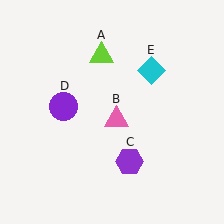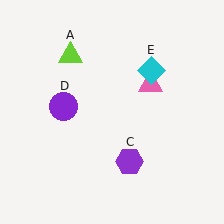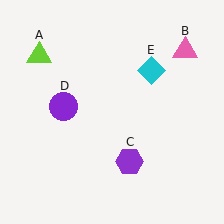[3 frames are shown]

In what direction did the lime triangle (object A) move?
The lime triangle (object A) moved left.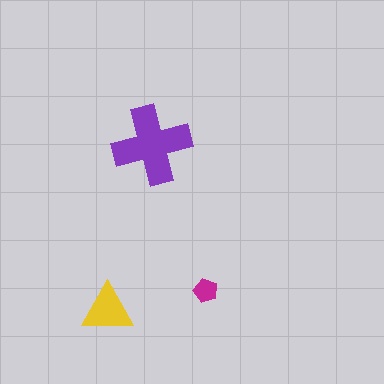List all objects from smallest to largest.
The magenta pentagon, the yellow triangle, the purple cross.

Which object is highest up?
The purple cross is topmost.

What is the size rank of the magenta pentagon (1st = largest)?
3rd.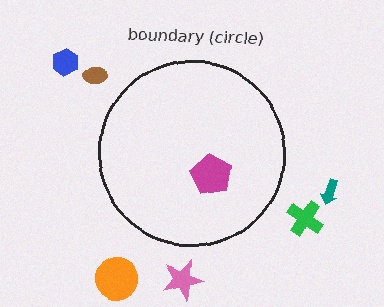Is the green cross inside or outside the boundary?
Outside.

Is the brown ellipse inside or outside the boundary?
Outside.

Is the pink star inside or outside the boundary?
Outside.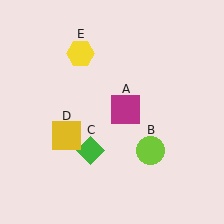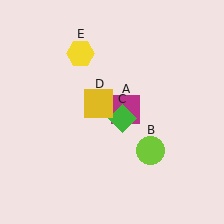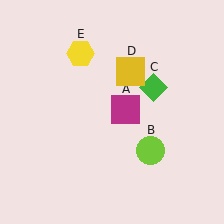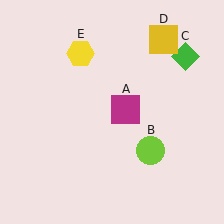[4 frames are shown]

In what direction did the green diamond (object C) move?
The green diamond (object C) moved up and to the right.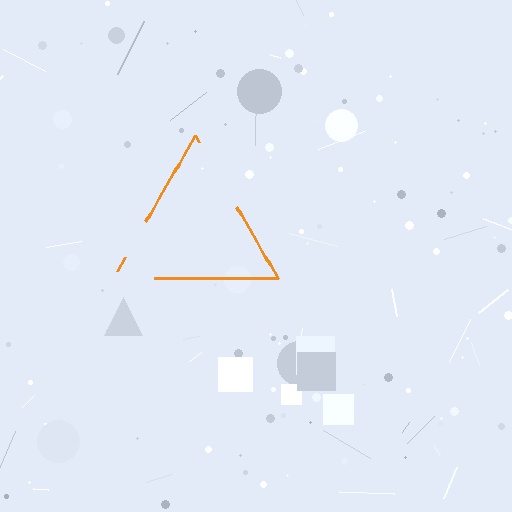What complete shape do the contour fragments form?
The contour fragments form a triangle.